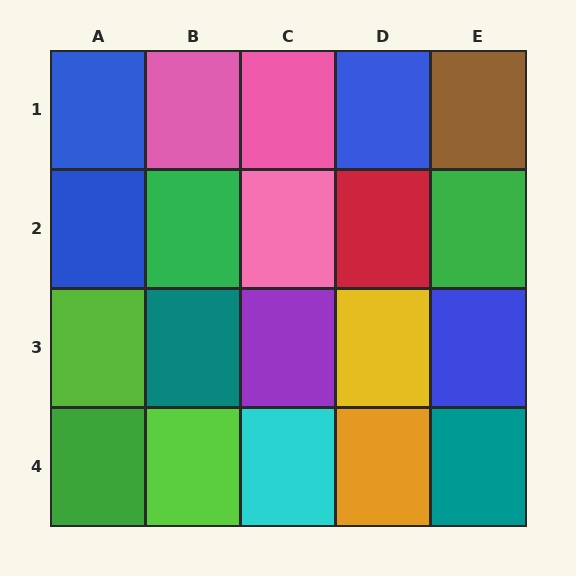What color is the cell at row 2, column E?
Green.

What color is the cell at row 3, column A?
Lime.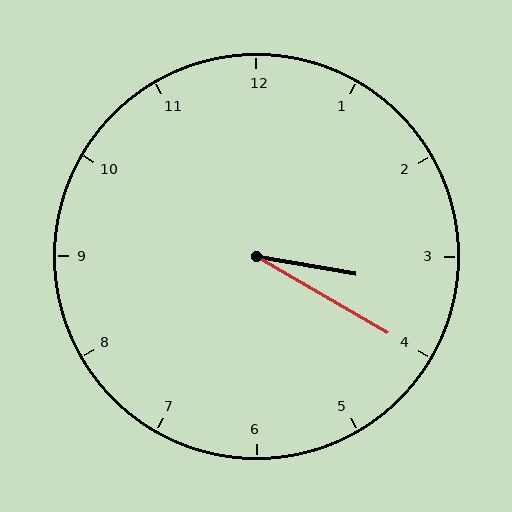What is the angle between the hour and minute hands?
Approximately 20 degrees.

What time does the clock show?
3:20.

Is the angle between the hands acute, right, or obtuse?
It is acute.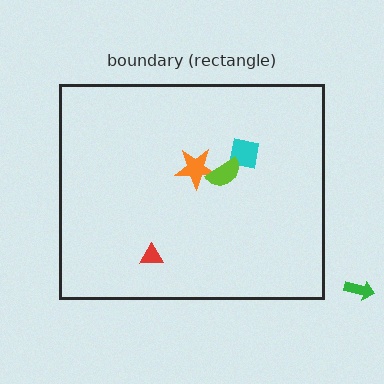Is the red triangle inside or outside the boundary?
Inside.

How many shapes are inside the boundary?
4 inside, 1 outside.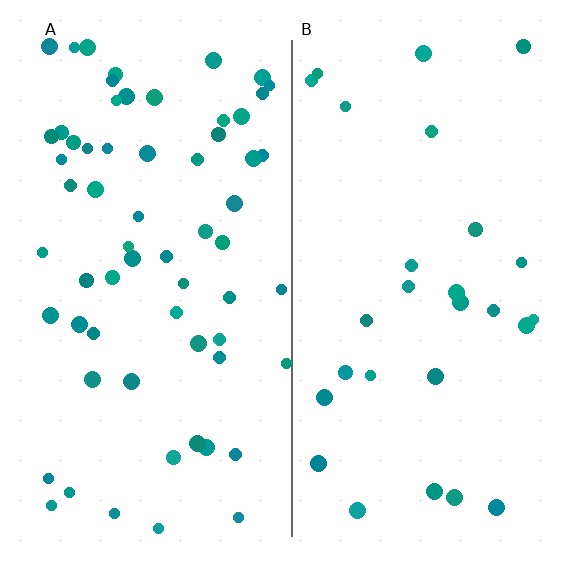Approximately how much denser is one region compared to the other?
Approximately 2.3× — region A over region B.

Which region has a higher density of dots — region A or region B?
A (the left).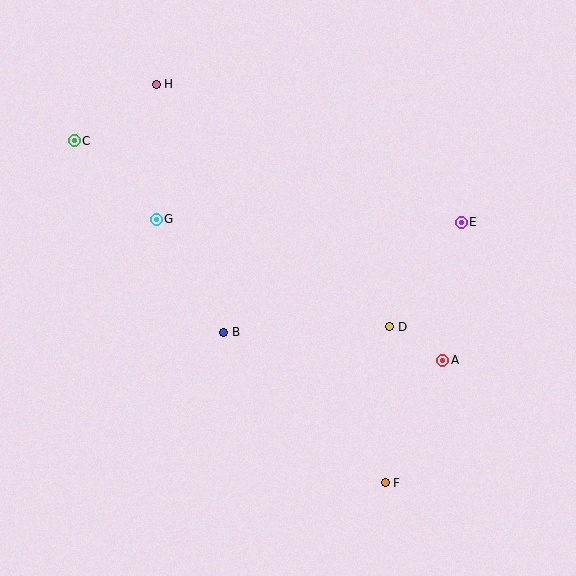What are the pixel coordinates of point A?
Point A is at (443, 360).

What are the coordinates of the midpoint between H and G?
The midpoint between H and G is at (156, 152).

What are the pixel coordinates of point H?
Point H is at (156, 84).